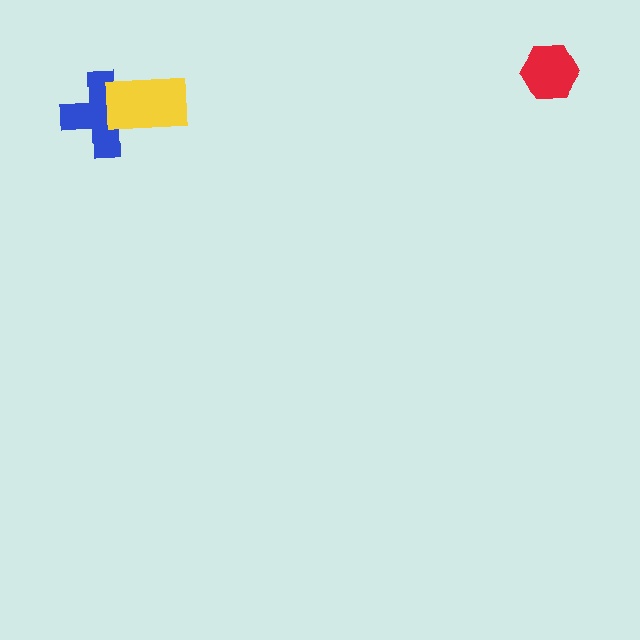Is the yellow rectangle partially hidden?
No, no other shape covers it.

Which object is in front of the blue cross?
The yellow rectangle is in front of the blue cross.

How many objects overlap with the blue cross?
1 object overlaps with the blue cross.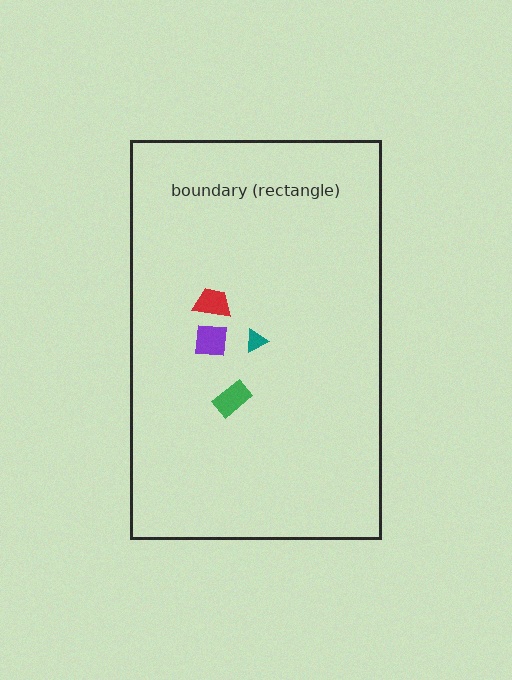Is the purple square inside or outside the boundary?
Inside.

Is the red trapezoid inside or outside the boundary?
Inside.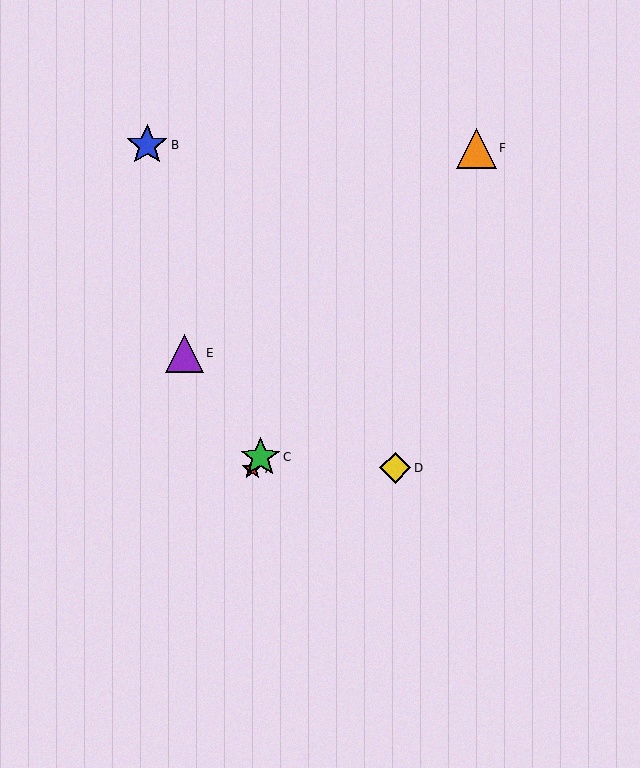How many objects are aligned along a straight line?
3 objects (A, C, F) are aligned along a straight line.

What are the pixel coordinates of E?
Object E is at (184, 353).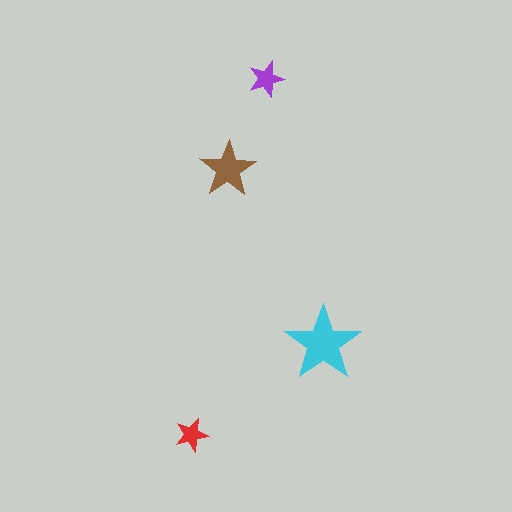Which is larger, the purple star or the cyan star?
The cyan one.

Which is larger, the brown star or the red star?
The brown one.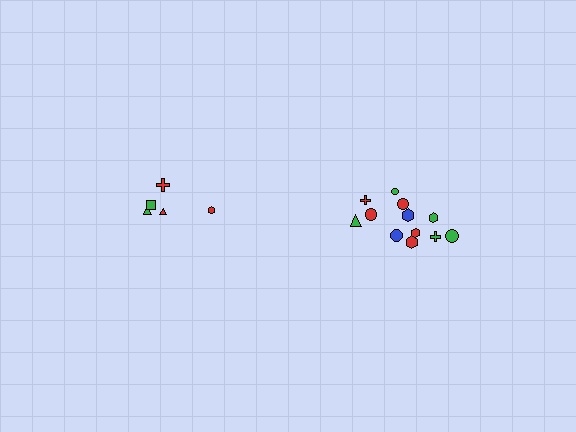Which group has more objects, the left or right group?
The right group.